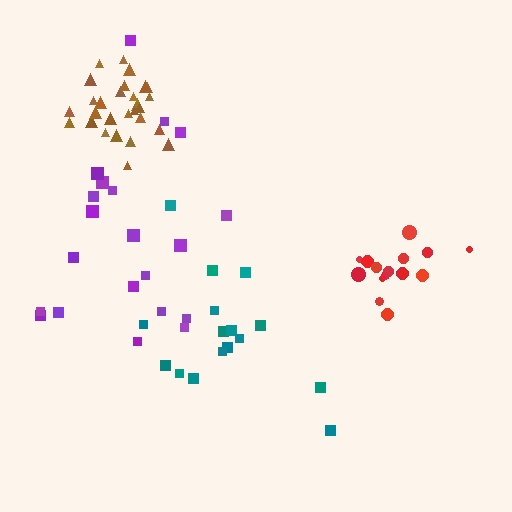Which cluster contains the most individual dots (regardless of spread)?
Brown (28).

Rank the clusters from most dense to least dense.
brown, red, purple, teal.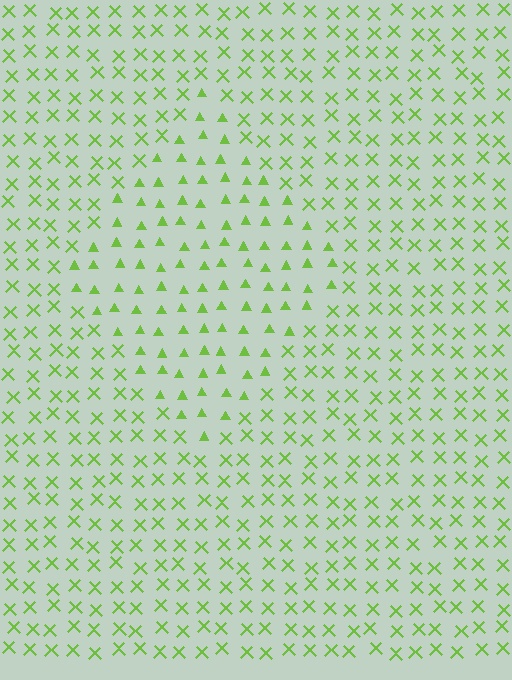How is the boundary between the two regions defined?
The boundary is defined by a change in element shape: triangles inside vs. X marks outside. All elements share the same color and spacing.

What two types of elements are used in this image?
The image uses triangles inside the diamond region and X marks outside it.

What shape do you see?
I see a diamond.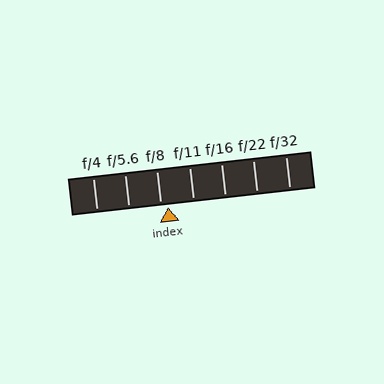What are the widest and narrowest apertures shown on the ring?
The widest aperture shown is f/4 and the narrowest is f/32.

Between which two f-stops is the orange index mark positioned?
The index mark is between f/8 and f/11.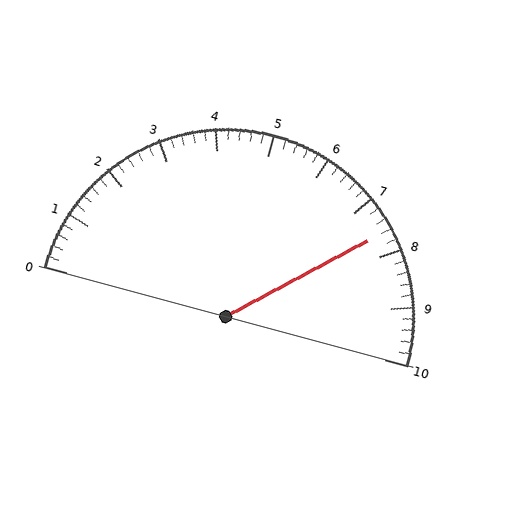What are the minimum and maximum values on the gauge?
The gauge ranges from 0 to 10.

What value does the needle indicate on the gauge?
The needle indicates approximately 7.6.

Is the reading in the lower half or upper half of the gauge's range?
The reading is in the upper half of the range (0 to 10).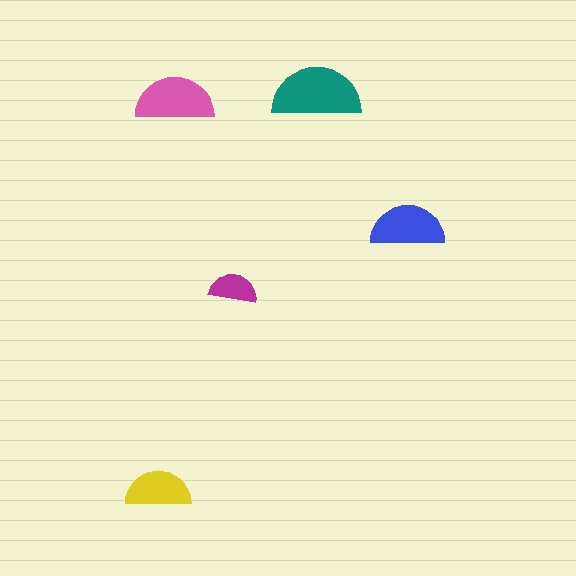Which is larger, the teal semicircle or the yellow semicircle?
The teal one.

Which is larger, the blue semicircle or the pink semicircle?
The pink one.